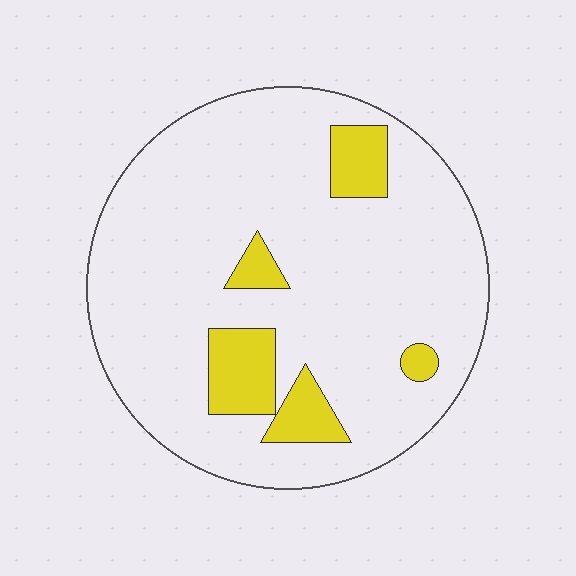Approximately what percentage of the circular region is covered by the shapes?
Approximately 15%.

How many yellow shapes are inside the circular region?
5.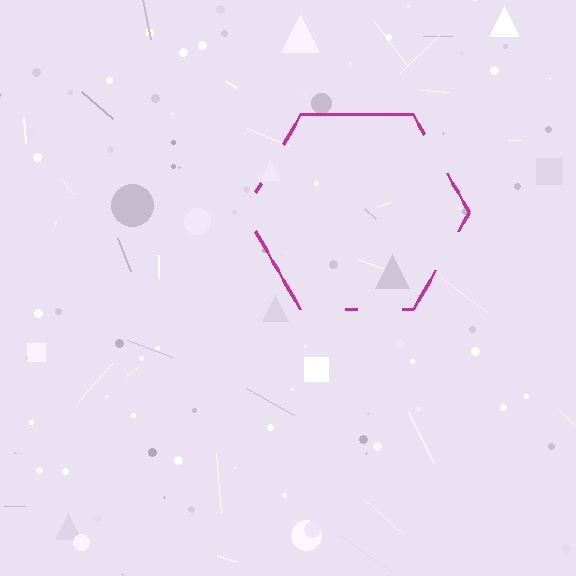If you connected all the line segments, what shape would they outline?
They would outline a hexagon.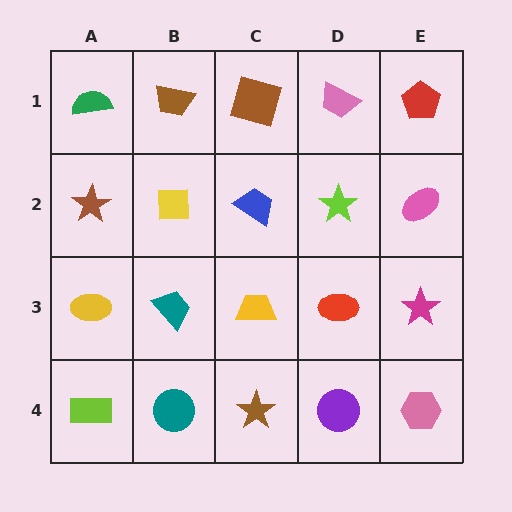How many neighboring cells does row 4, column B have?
3.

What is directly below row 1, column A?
A brown star.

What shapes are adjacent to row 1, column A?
A brown star (row 2, column A), a brown trapezoid (row 1, column B).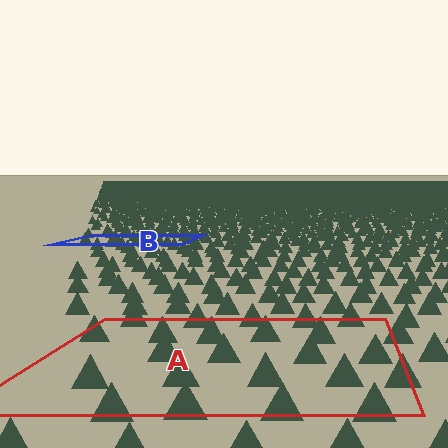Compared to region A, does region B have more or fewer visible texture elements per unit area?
Region B has more texture elements per unit area — they are packed more densely because it is farther away.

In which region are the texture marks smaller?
The texture marks are smaller in region B, because it is farther away.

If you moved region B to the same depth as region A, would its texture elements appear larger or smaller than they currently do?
They would appear larger. At a closer depth, the same texture elements are projected at a bigger on-screen size.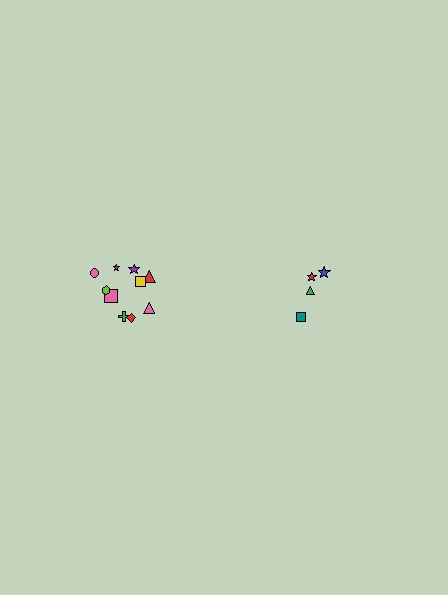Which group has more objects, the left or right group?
The left group.